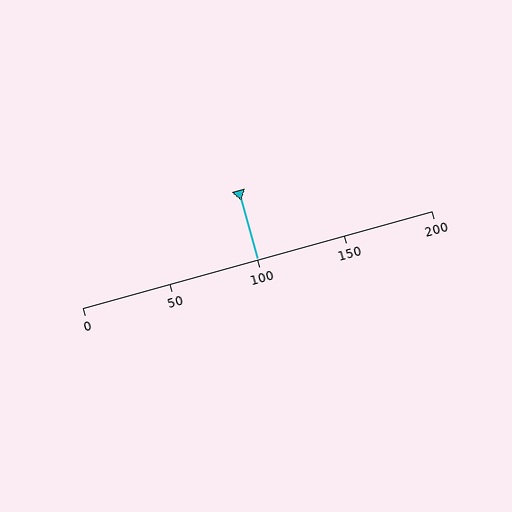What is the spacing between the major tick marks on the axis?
The major ticks are spaced 50 apart.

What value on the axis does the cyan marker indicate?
The marker indicates approximately 100.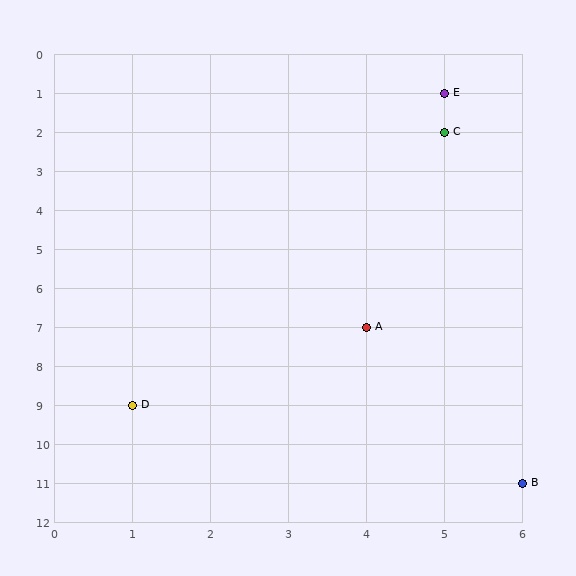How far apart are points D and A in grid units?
Points D and A are 3 columns and 2 rows apart (about 3.6 grid units diagonally).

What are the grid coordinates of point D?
Point D is at grid coordinates (1, 9).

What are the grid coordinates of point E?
Point E is at grid coordinates (5, 1).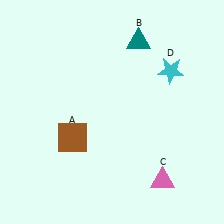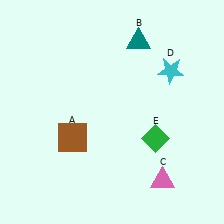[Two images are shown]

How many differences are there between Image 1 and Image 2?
There is 1 difference between the two images.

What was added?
A green diamond (E) was added in Image 2.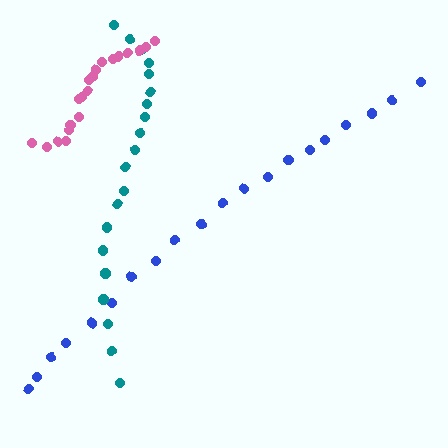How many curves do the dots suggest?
There are 3 distinct paths.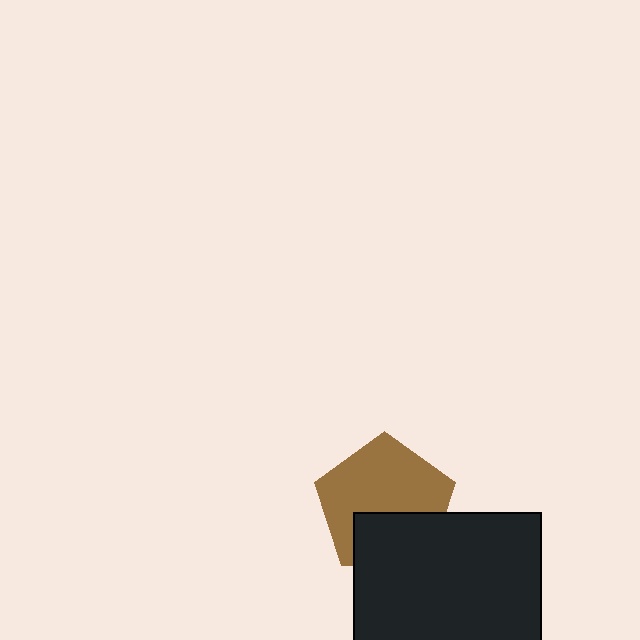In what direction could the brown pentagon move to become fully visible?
The brown pentagon could move up. That would shift it out from behind the black square entirely.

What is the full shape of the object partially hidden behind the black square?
The partially hidden object is a brown pentagon.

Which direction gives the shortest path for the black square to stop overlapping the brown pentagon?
Moving down gives the shortest separation.